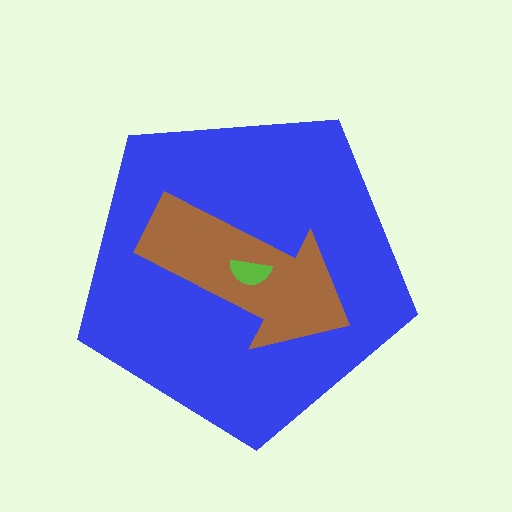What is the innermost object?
The lime semicircle.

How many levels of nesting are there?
3.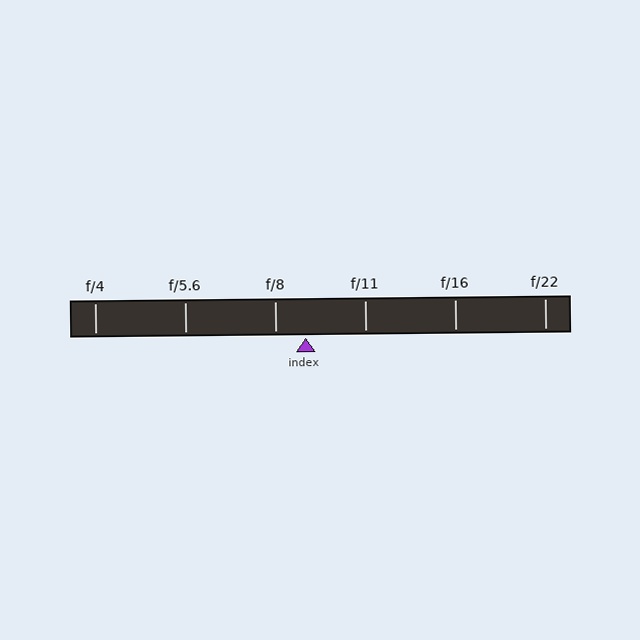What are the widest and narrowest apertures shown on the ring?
The widest aperture shown is f/4 and the narrowest is f/22.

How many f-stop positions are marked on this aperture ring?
There are 6 f-stop positions marked.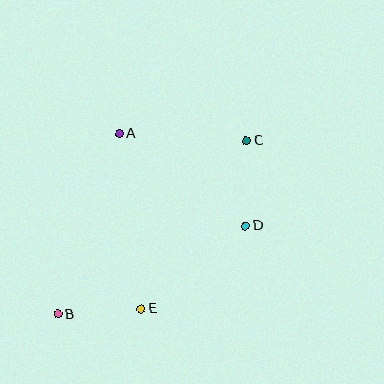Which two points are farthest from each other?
Points B and C are farthest from each other.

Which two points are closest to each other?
Points B and E are closest to each other.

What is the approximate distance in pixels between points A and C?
The distance between A and C is approximately 127 pixels.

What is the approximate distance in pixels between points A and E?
The distance between A and E is approximately 177 pixels.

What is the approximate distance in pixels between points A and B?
The distance between A and B is approximately 191 pixels.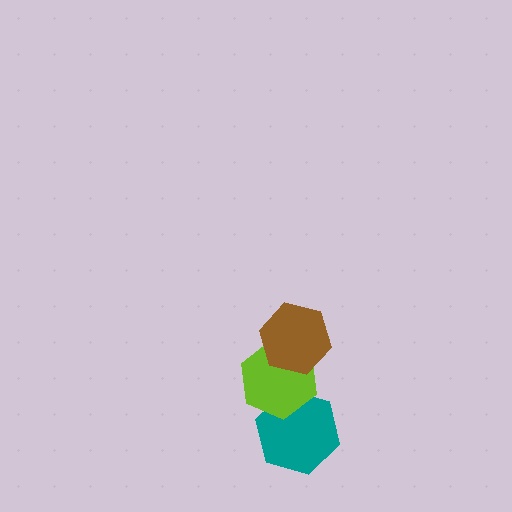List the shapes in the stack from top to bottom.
From top to bottom: the brown hexagon, the lime hexagon, the teal hexagon.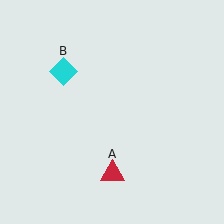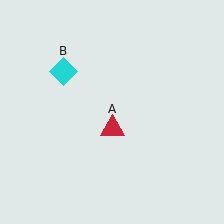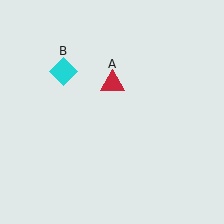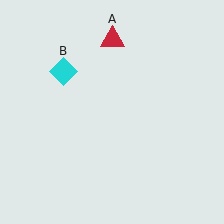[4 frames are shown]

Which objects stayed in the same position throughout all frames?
Cyan diamond (object B) remained stationary.